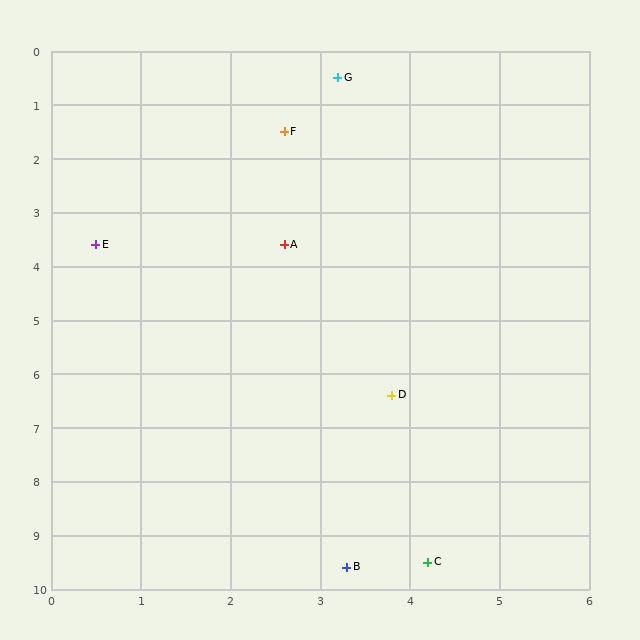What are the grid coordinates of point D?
Point D is at approximately (3.8, 6.4).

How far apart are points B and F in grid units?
Points B and F are about 8.1 grid units apart.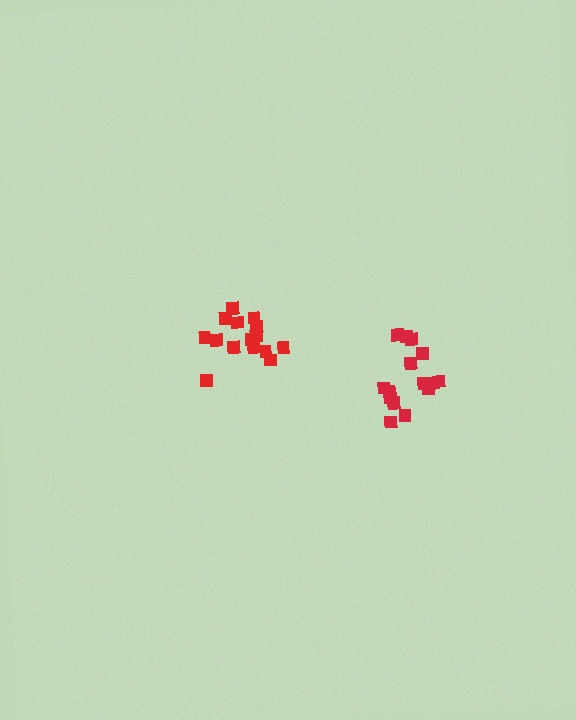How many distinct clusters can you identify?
There are 2 distinct clusters.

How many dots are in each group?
Group 1: 15 dots, Group 2: 15 dots (30 total).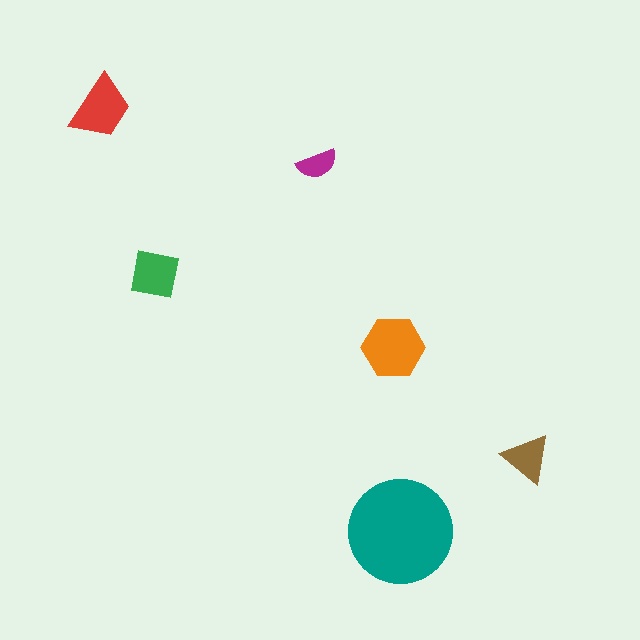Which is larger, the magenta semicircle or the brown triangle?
The brown triangle.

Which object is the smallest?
The magenta semicircle.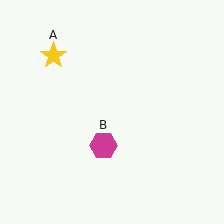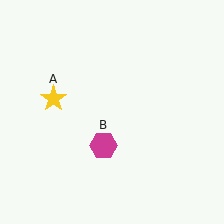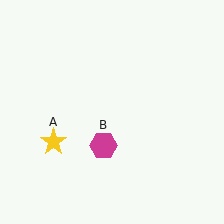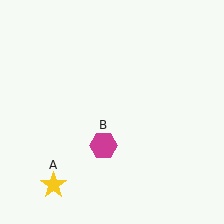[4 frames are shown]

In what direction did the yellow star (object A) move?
The yellow star (object A) moved down.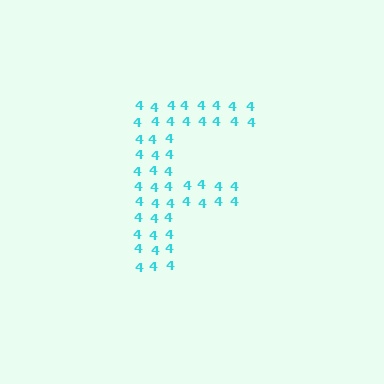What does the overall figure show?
The overall figure shows the letter F.